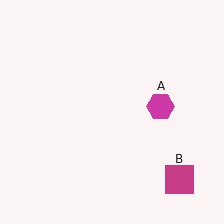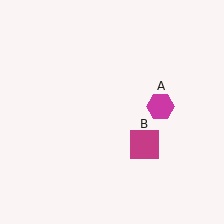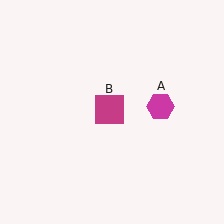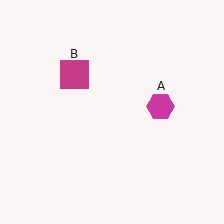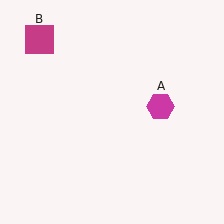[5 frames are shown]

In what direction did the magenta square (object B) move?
The magenta square (object B) moved up and to the left.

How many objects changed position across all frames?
1 object changed position: magenta square (object B).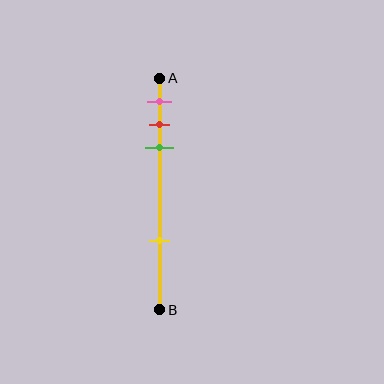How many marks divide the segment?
There are 4 marks dividing the segment.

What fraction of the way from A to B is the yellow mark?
The yellow mark is approximately 70% (0.7) of the way from A to B.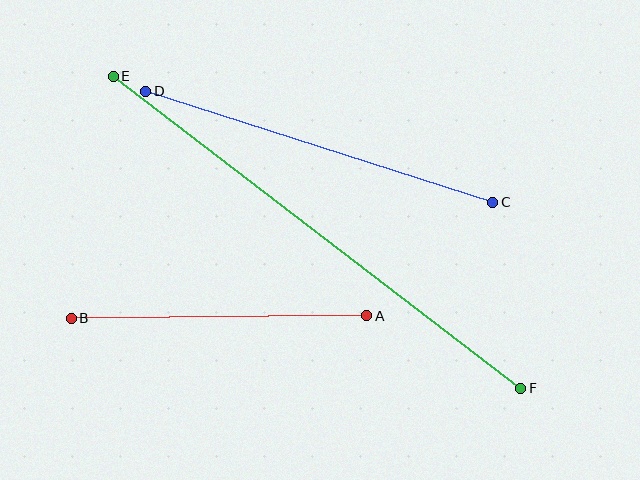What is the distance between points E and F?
The distance is approximately 513 pixels.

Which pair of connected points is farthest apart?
Points E and F are farthest apart.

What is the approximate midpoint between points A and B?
The midpoint is at approximately (219, 317) pixels.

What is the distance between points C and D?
The distance is approximately 364 pixels.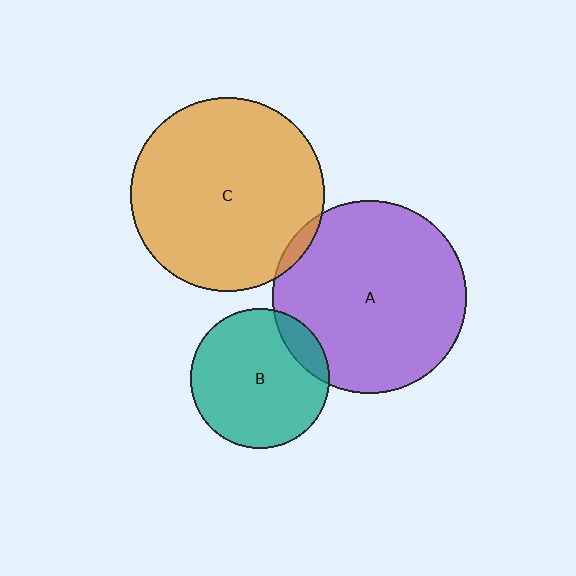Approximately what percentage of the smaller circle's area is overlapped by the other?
Approximately 5%.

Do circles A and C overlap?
Yes.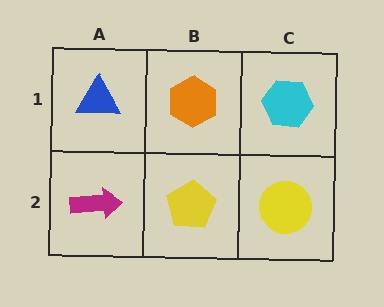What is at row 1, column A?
A blue triangle.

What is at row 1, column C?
A cyan hexagon.